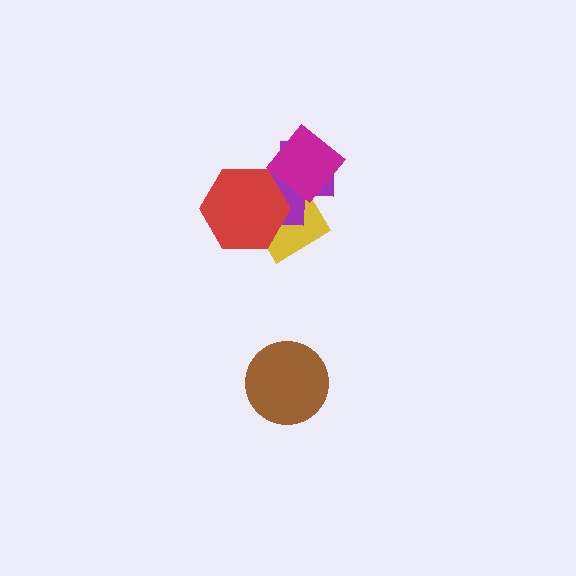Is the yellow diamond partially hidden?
Yes, it is partially covered by another shape.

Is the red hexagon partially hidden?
Yes, it is partially covered by another shape.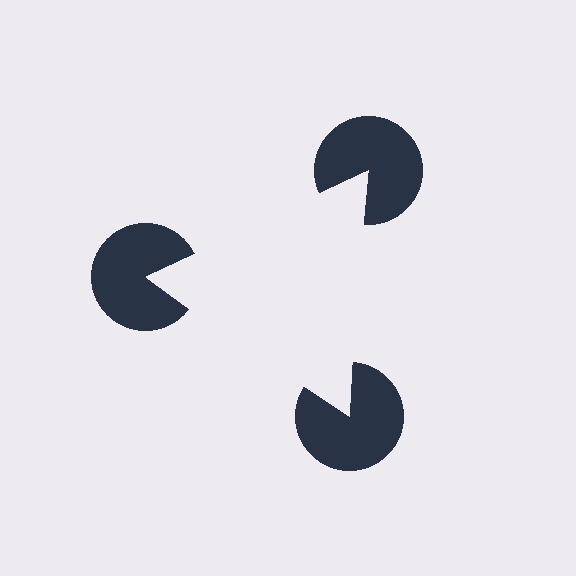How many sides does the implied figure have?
3 sides.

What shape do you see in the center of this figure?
An illusory triangle — its edges are inferred from the aligned wedge cuts in the pac-man discs, not physically drawn.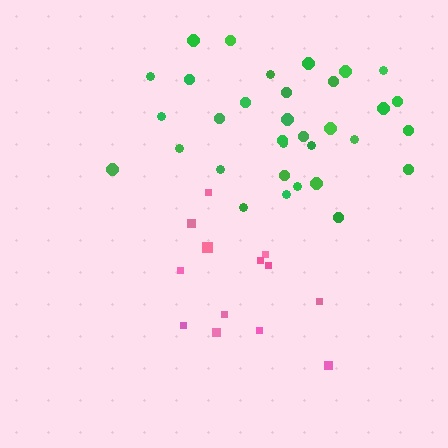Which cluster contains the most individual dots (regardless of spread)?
Green (33).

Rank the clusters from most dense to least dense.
green, pink.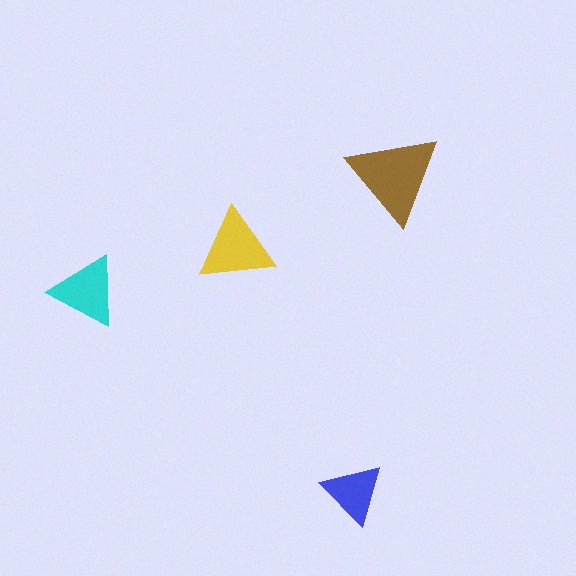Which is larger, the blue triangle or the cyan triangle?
The cyan one.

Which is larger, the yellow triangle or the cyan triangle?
The yellow one.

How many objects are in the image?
There are 4 objects in the image.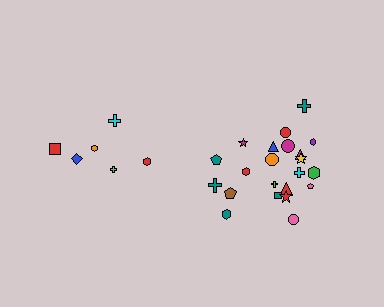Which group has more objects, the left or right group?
The right group.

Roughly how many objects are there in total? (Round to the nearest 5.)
Roughly 30 objects in total.